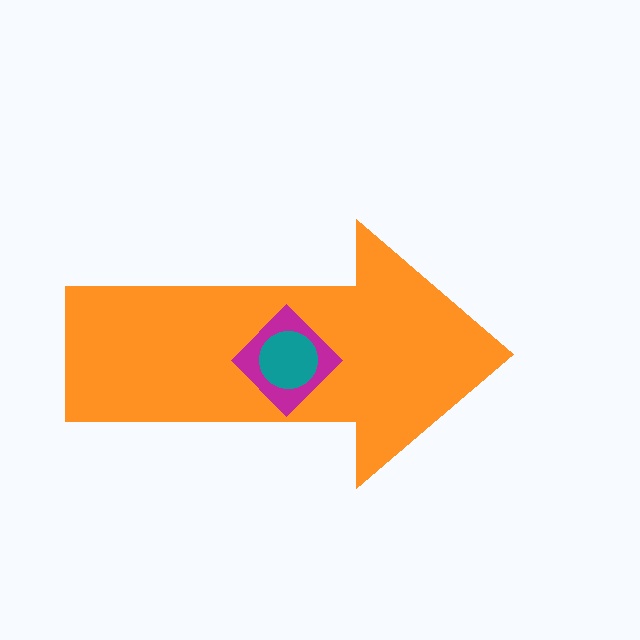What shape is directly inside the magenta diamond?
The teal circle.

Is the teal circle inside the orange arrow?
Yes.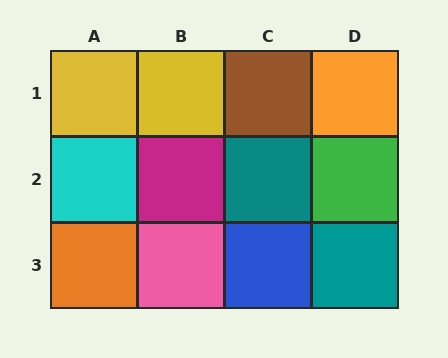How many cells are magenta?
1 cell is magenta.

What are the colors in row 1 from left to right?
Yellow, yellow, brown, orange.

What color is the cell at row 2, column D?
Green.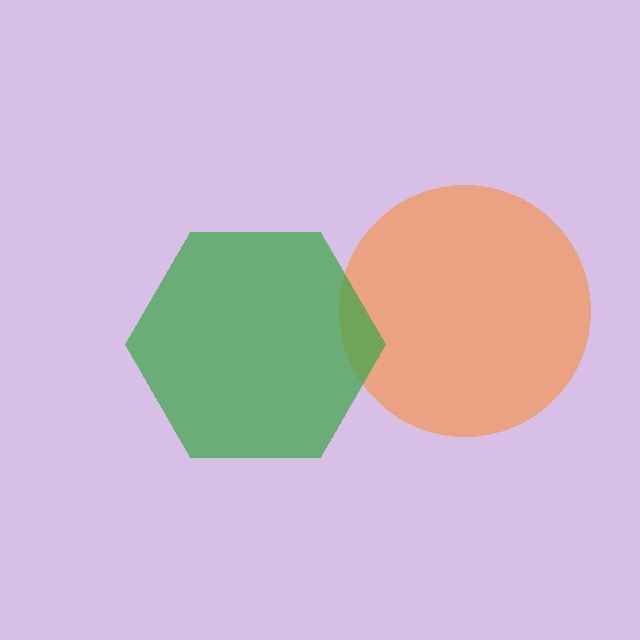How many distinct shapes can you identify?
There are 2 distinct shapes: an orange circle, a green hexagon.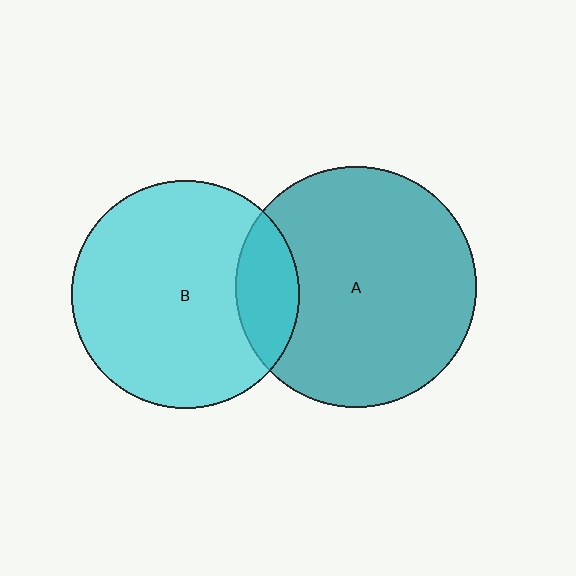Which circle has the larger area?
Circle A (teal).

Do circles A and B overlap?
Yes.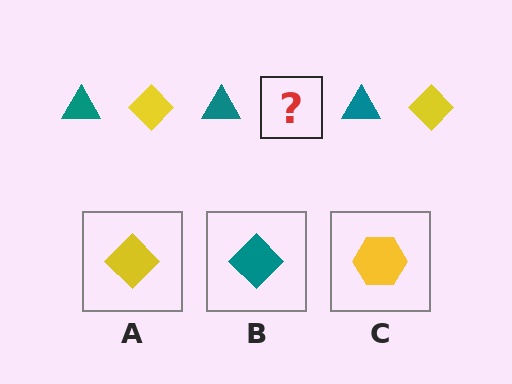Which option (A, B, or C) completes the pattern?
A.